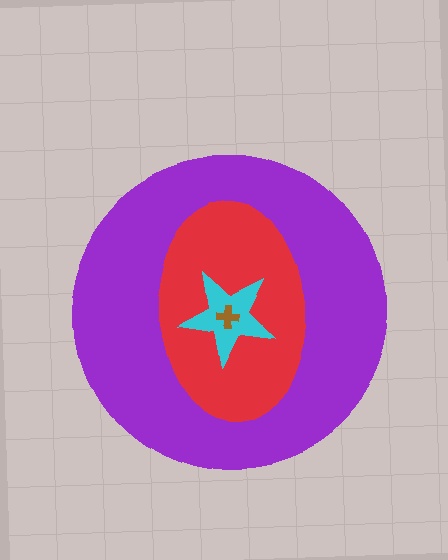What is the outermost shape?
The purple circle.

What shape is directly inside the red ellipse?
The cyan star.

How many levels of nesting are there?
4.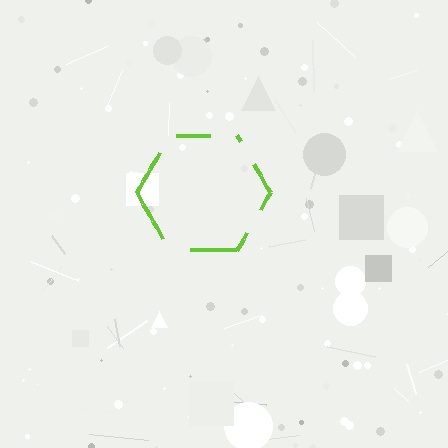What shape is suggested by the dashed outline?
The dashed outline suggests a hexagon.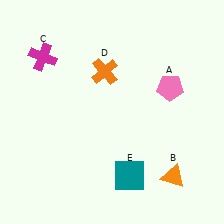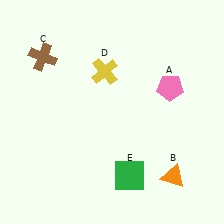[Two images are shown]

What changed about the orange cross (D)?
In Image 1, D is orange. In Image 2, it changed to yellow.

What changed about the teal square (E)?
In Image 1, E is teal. In Image 2, it changed to green.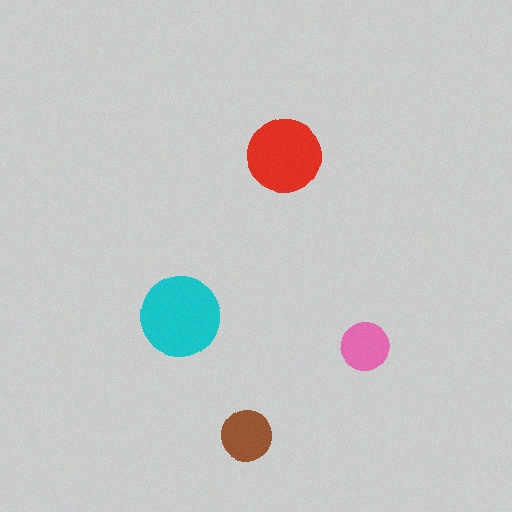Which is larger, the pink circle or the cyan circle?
The cyan one.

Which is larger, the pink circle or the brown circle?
The brown one.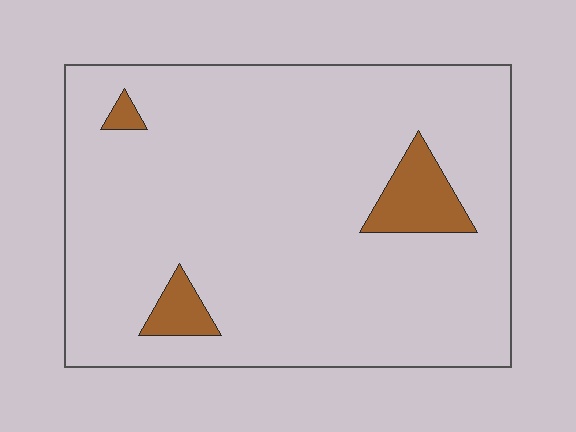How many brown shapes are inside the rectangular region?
3.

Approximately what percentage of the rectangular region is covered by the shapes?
Approximately 10%.